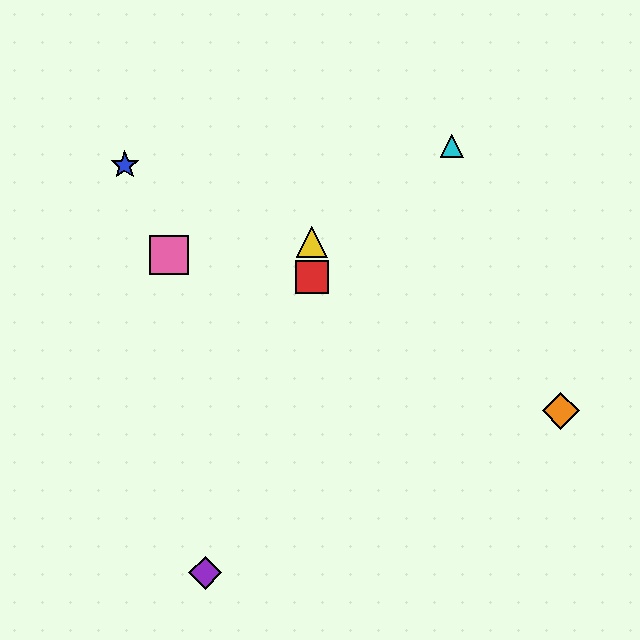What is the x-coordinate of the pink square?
The pink square is at x≈169.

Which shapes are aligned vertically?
The red square, the green triangle, the yellow triangle are aligned vertically.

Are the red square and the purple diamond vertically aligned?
No, the red square is at x≈312 and the purple diamond is at x≈205.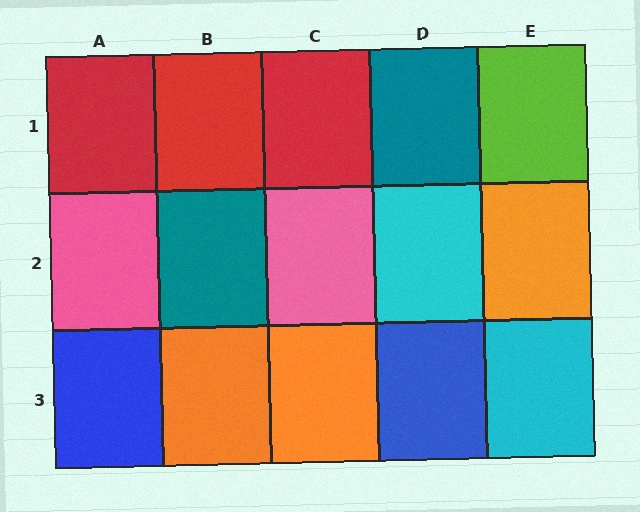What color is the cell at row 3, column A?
Blue.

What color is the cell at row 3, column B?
Orange.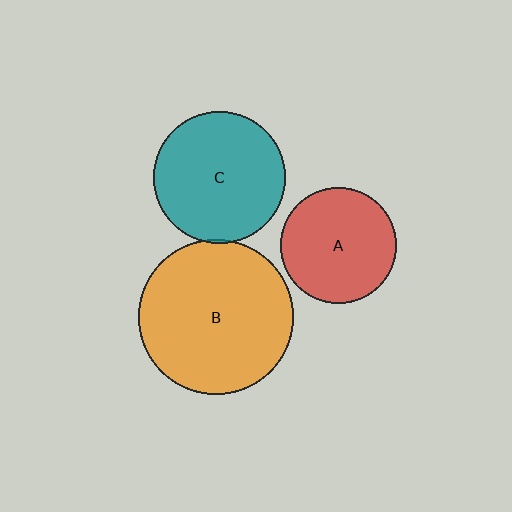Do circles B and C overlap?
Yes.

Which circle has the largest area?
Circle B (orange).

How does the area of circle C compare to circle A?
Approximately 1.3 times.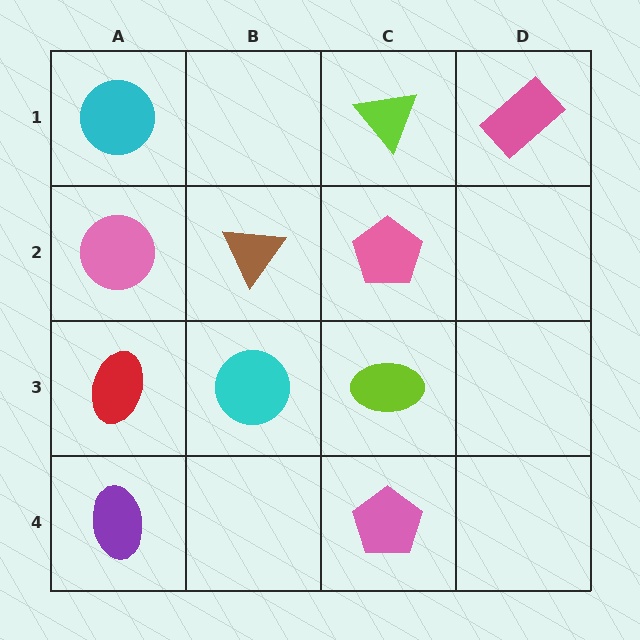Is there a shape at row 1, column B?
No, that cell is empty.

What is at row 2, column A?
A pink circle.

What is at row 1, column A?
A cyan circle.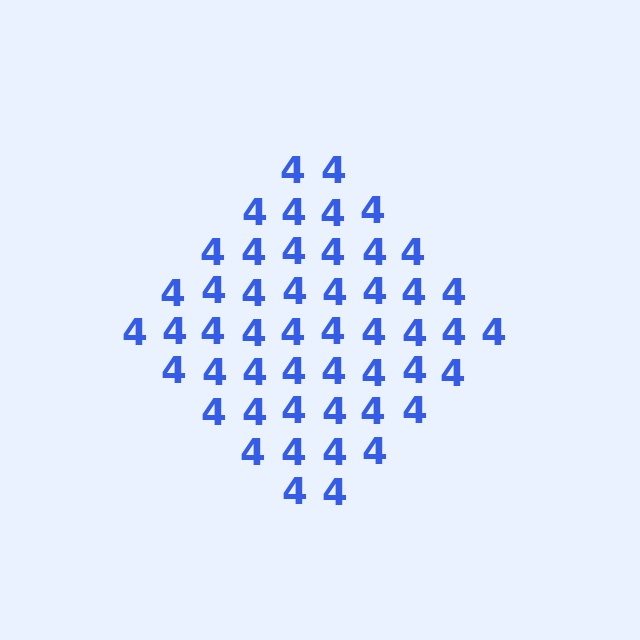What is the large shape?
The large shape is a diamond.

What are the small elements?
The small elements are digit 4's.